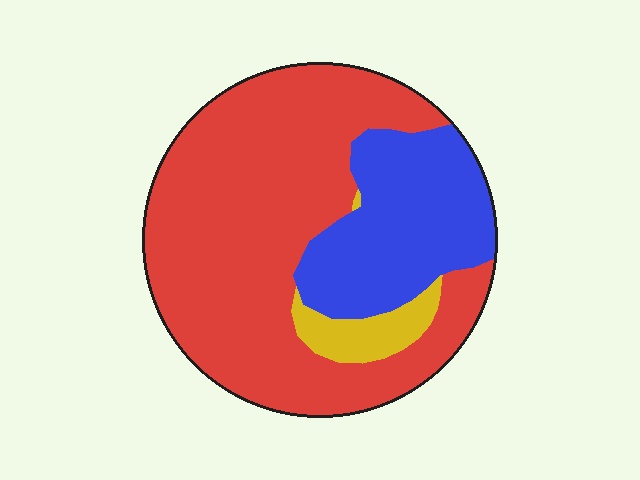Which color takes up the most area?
Red, at roughly 65%.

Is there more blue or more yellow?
Blue.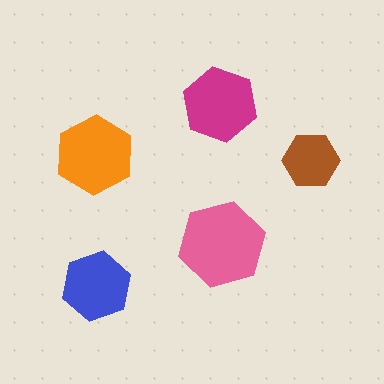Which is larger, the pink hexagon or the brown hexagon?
The pink one.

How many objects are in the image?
There are 5 objects in the image.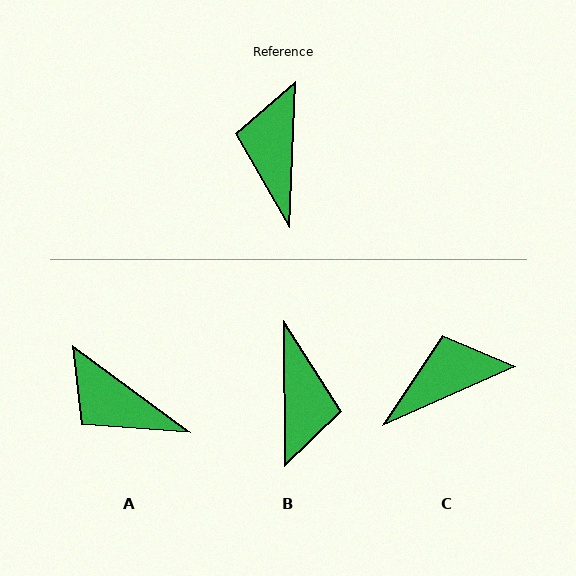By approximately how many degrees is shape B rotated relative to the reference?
Approximately 177 degrees clockwise.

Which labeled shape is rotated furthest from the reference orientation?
B, about 177 degrees away.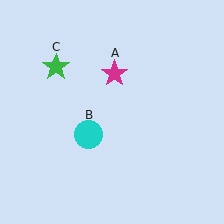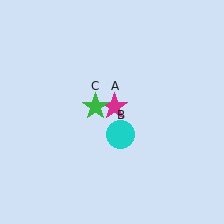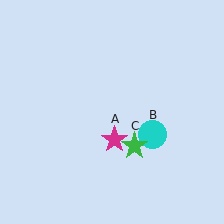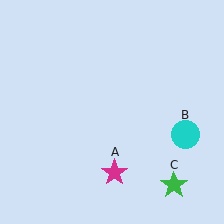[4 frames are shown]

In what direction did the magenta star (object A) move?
The magenta star (object A) moved down.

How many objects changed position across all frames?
3 objects changed position: magenta star (object A), cyan circle (object B), green star (object C).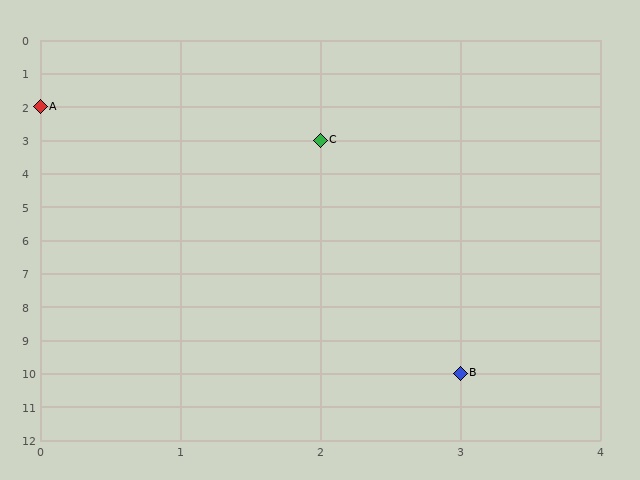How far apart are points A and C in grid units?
Points A and C are 2 columns and 1 row apart (about 2.2 grid units diagonally).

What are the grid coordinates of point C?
Point C is at grid coordinates (2, 3).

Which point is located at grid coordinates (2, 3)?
Point C is at (2, 3).